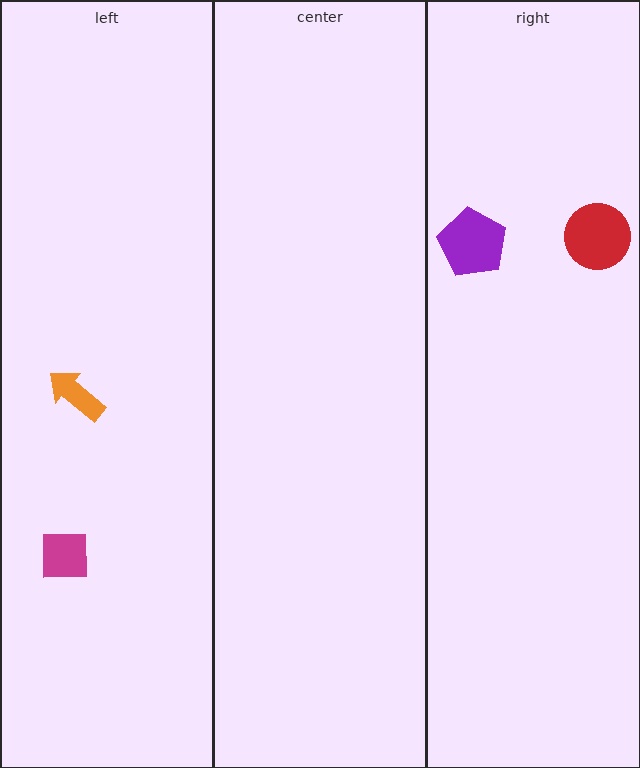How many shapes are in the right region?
2.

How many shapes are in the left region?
2.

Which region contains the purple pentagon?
The right region.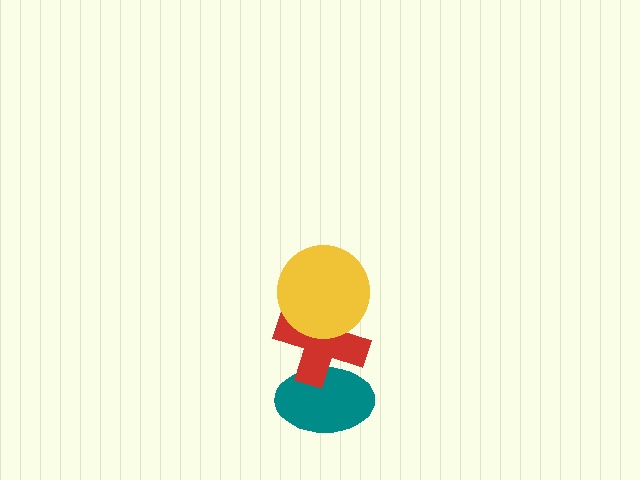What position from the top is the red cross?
The red cross is 2nd from the top.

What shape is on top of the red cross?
The yellow circle is on top of the red cross.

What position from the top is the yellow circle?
The yellow circle is 1st from the top.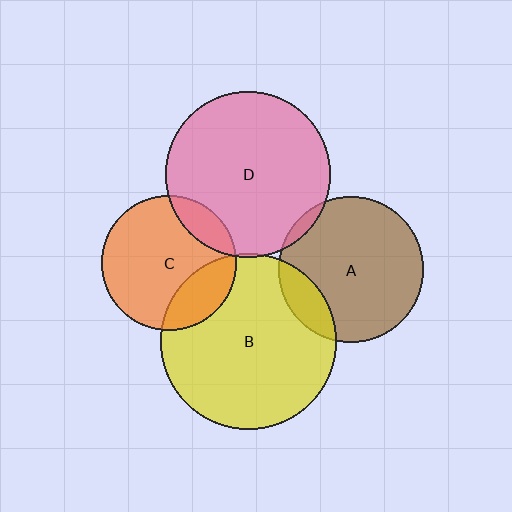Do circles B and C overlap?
Yes.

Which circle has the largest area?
Circle B (yellow).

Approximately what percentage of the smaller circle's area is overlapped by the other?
Approximately 25%.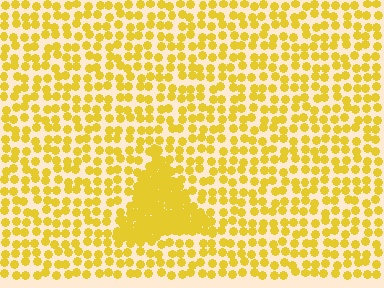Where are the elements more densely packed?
The elements are more densely packed inside the triangle boundary.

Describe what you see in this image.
The image contains small yellow elements arranged at two different densities. A triangle-shaped region is visible where the elements are more densely packed than the surrounding area.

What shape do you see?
I see a triangle.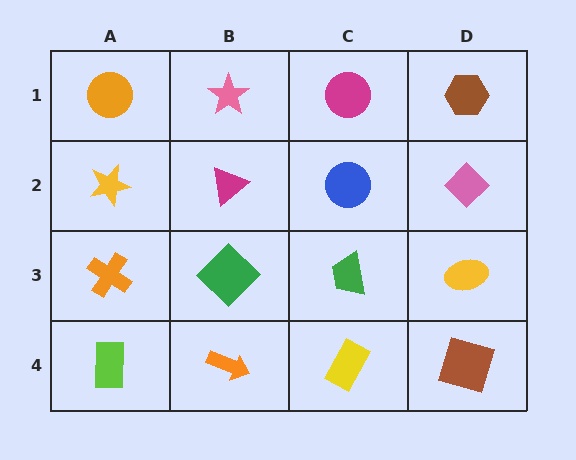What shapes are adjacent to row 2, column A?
An orange circle (row 1, column A), an orange cross (row 3, column A), a magenta triangle (row 2, column B).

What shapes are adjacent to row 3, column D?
A pink diamond (row 2, column D), a brown square (row 4, column D), a green trapezoid (row 3, column C).